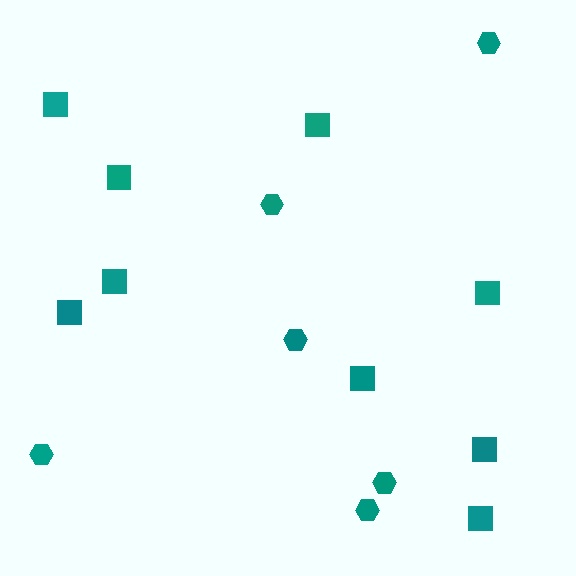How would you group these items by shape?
There are 2 groups: one group of hexagons (6) and one group of squares (9).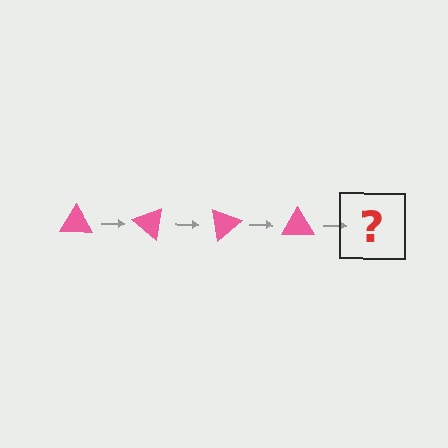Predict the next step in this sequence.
The next step is a pink triangle rotated 160 degrees.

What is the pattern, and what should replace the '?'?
The pattern is that the triangle rotates 40 degrees each step. The '?' should be a pink triangle rotated 160 degrees.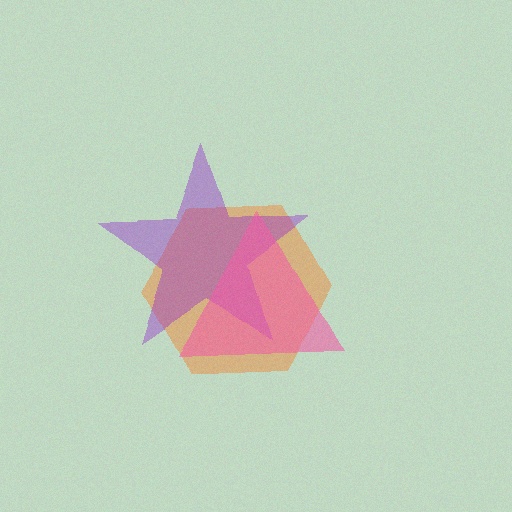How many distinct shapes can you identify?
There are 3 distinct shapes: an orange hexagon, a purple star, a pink triangle.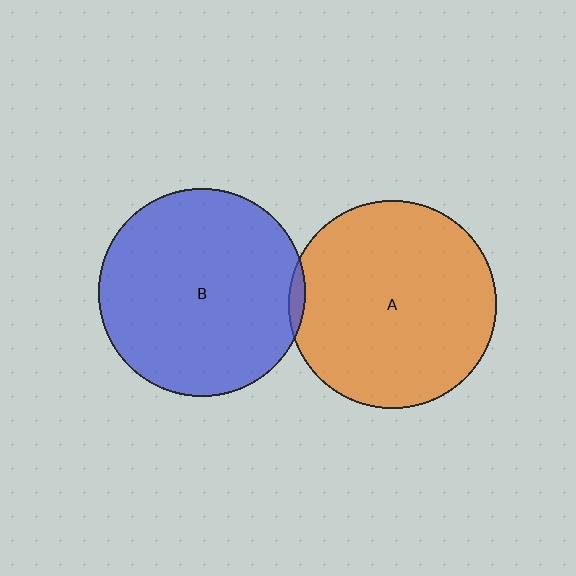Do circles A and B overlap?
Yes.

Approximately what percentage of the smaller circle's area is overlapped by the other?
Approximately 5%.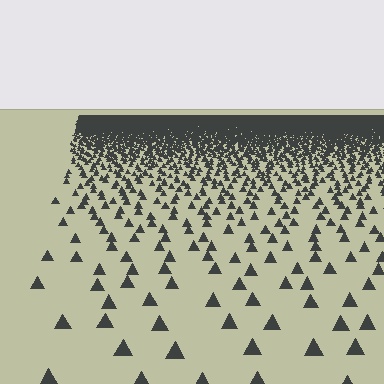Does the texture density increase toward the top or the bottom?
Density increases toward the top.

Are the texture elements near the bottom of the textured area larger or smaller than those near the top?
Larger. Near the bottom, elements are closer to the viewer and appear at a bigger on-screen size.